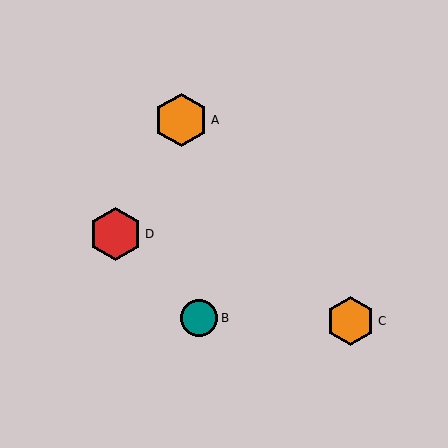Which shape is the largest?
The orange hexagon (labeled A) is the largest.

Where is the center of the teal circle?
The center of the teal circle is at (199, 318).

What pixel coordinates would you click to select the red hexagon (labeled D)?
Click at (116, 234) to select the red hexagon D.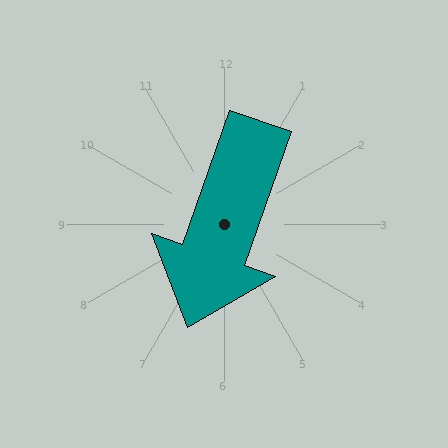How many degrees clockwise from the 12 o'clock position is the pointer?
Approximately 199 degrees.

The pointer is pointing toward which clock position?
Roughly 7 o'clock.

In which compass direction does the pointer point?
South.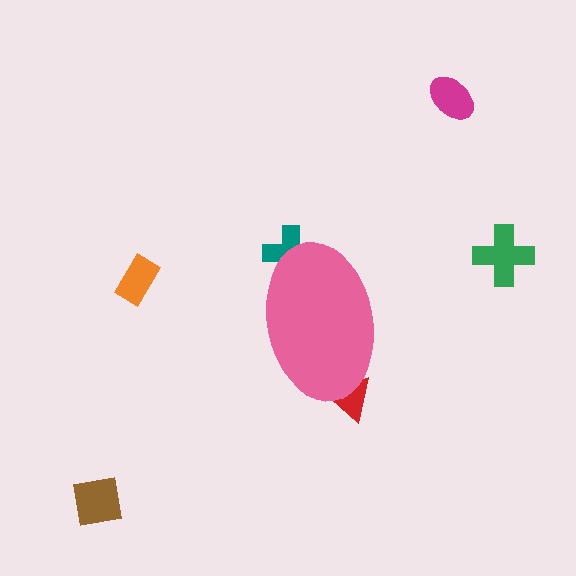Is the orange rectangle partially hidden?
No, the orange rectangle is fully visible.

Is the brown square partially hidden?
No, the brown square is fully visible.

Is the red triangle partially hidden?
Yes, the red triangle is partially hidden behind the pink ellipse.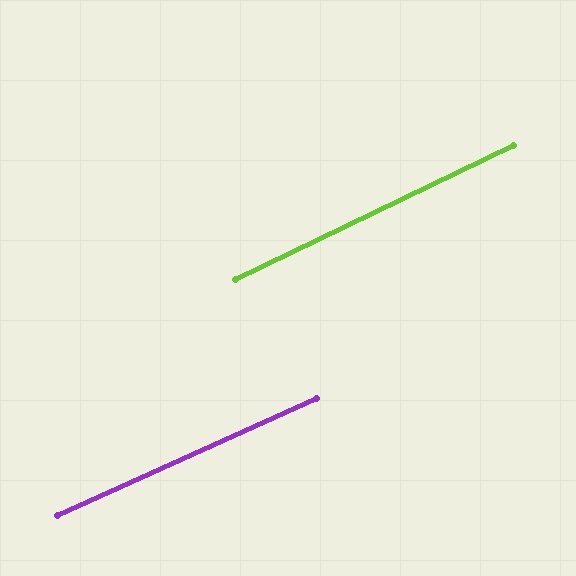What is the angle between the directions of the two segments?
Approximately 1 degree.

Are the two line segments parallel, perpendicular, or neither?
Parallel — their directions differ by only 1.3°.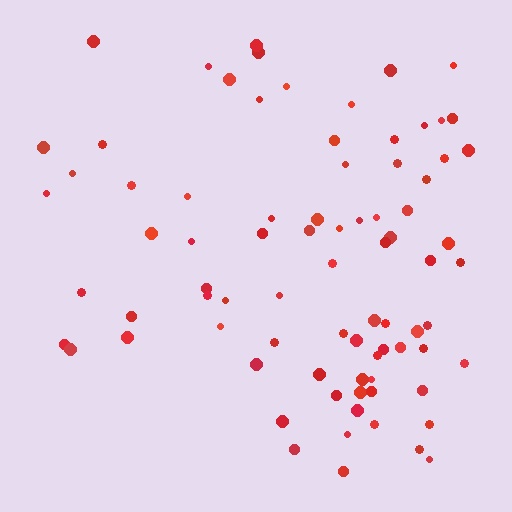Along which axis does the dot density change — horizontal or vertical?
Horizontal.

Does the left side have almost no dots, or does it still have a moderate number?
Still a moderate number, just noticeably fewer than the right.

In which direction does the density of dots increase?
From left to right, with the right side densest.